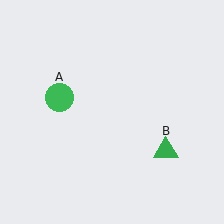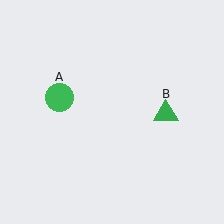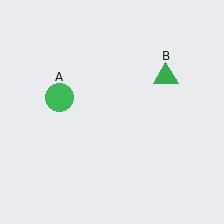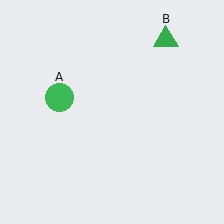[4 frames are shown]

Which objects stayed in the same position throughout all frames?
Green circle (object A) remained stationary.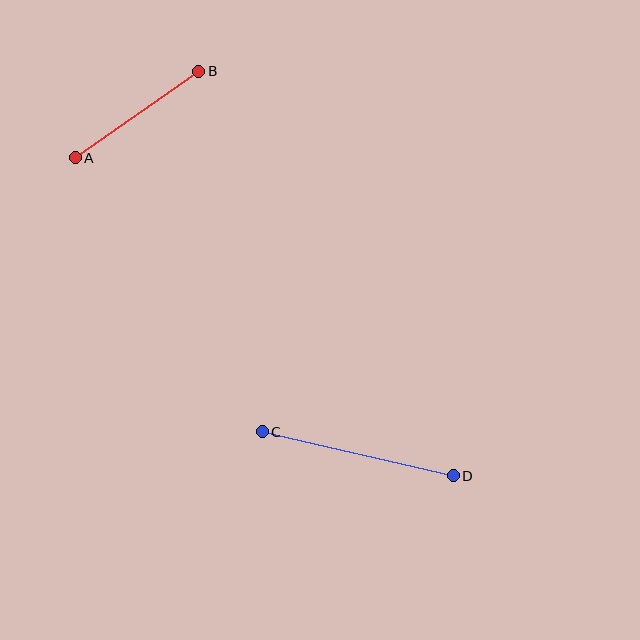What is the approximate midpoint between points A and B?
The midpoint is at approximately (137, 114) pixels.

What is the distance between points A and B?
The distance is approximately 151 pixels.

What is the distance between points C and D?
The distance is approximately 196 pixels.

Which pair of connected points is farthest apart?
Points C and D are farthest apart.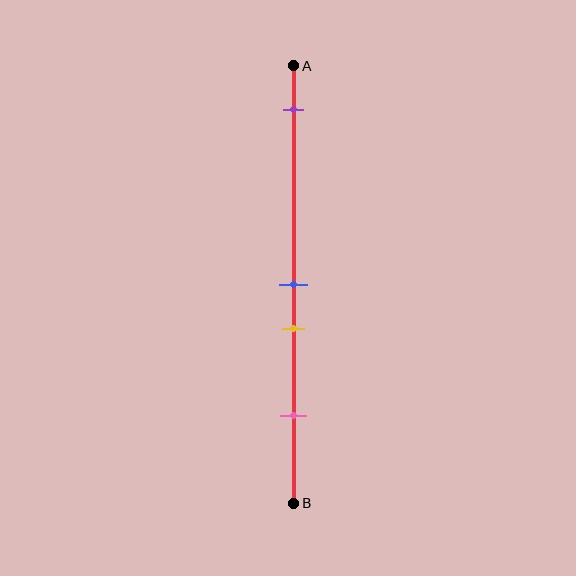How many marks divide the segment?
There are 4 marks dividing the segment.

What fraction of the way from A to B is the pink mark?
The pink mark is approximately 80% (0.8) of the way from A to B.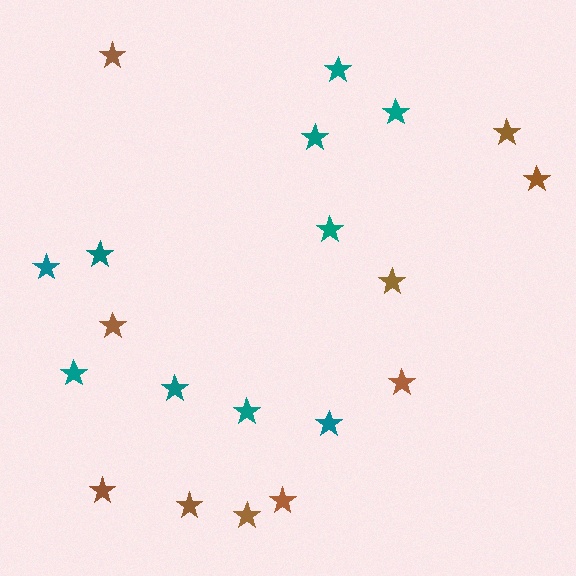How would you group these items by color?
There are 2 groups: one group of brown stars (10) and one group of teal stars (10).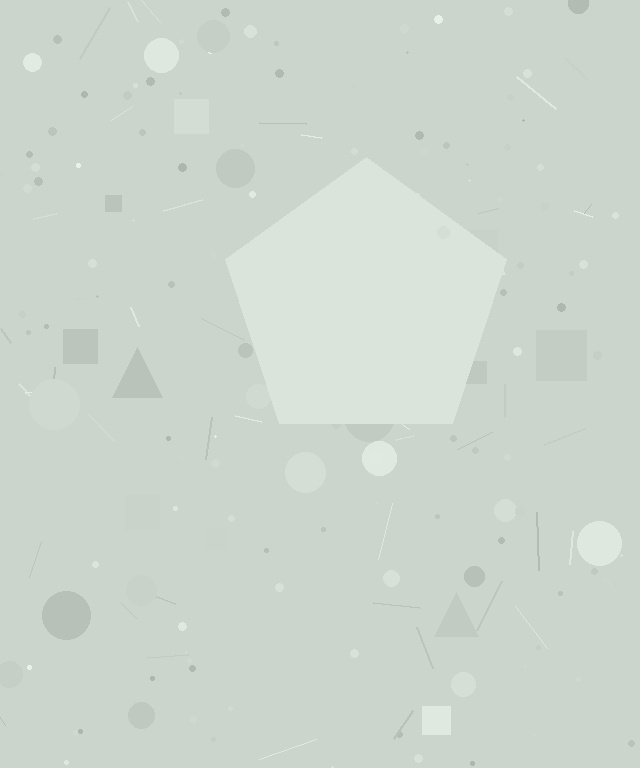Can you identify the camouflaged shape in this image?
The camouflaged shape is a pentagon.